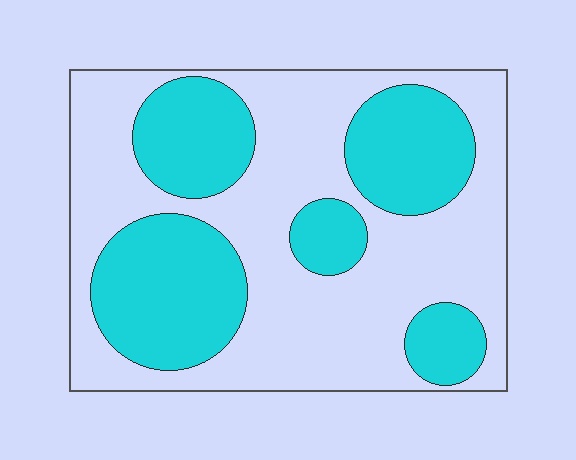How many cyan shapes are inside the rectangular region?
5.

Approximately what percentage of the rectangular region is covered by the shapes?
Approximately 40%.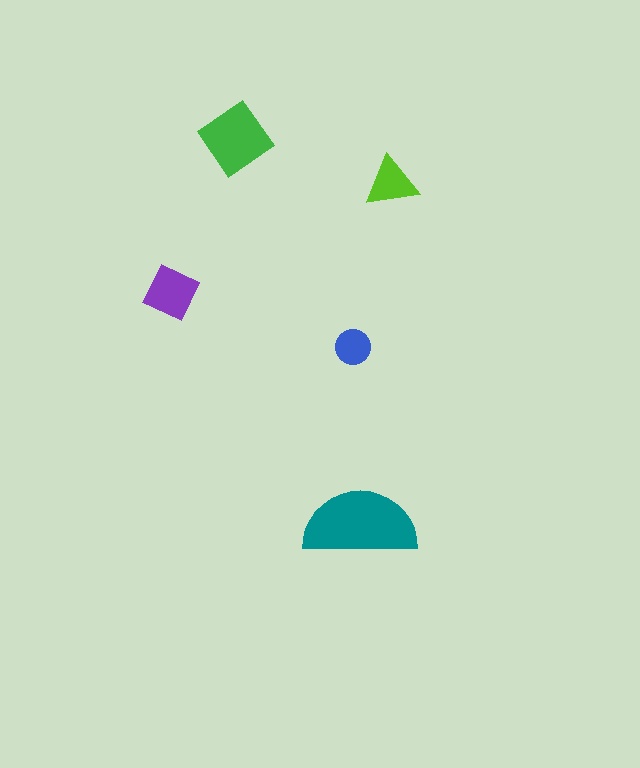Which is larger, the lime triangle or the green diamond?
The green diamond.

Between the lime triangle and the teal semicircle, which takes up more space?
The teal semicircle.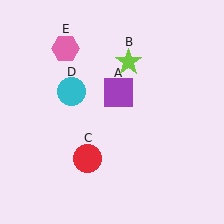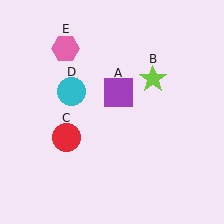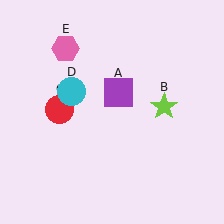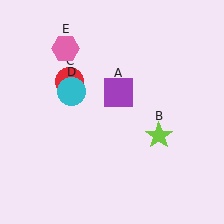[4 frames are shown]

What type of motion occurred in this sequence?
The lime star (object B), red circle (object C) rotated clockwise around the center of the scene.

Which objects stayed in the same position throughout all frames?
Purple square (object A) and cyan circle (object D) and pink hexagon (object E) remained stationary.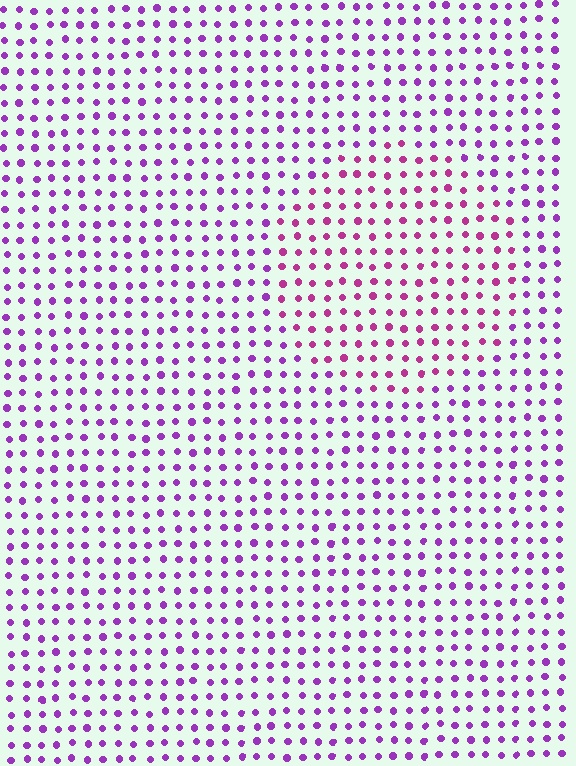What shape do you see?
I see a circle.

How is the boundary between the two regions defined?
The boundary is defined purely by a slight shift in hue (about 32 degrees). Spacing, size, and orientation are identical on both sides.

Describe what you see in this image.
The image is filled with small purple elements in a uniform arrangement. A circle-shaped region is visible where the elements are tinted to a slightly different hue, forming a subtle color boundary.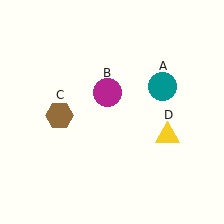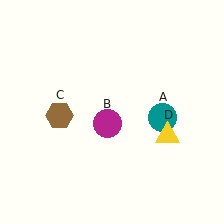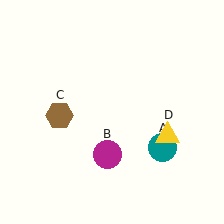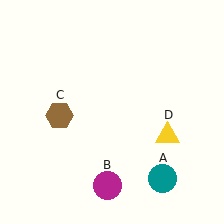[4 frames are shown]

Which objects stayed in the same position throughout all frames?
Brown hexagon (object C) and yellow triangle (object D) remained stationary.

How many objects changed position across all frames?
2 objects changed position: teal circle (object A), magenta circle (object B).